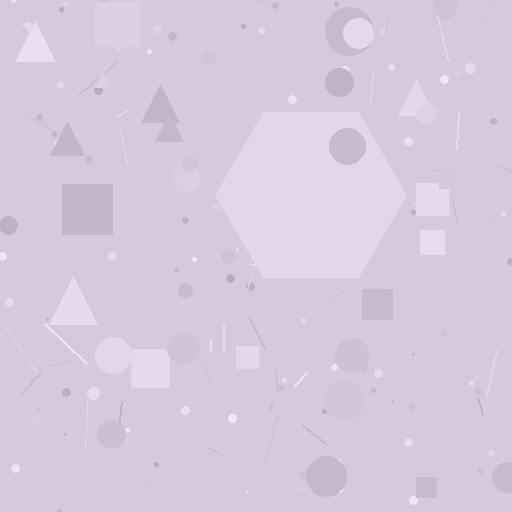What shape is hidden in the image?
A hexagon is hidden in the image.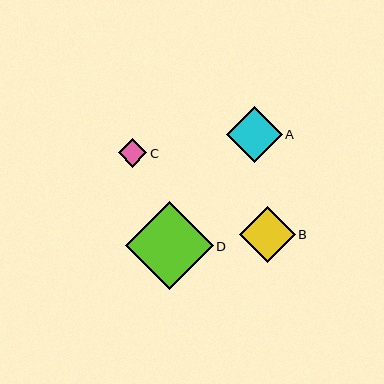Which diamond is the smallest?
Diamond C is the smallest with a size of approximately 29 pixels.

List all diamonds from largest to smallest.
From largest to smallest: D, B, A, C.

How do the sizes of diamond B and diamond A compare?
Diamond B and diamond A are approximately the same size.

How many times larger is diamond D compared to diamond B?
Diamond D is approximately 1.6 times the size of diamond B.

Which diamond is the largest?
Diamond D is the largest with a size of approximately 88 pixels.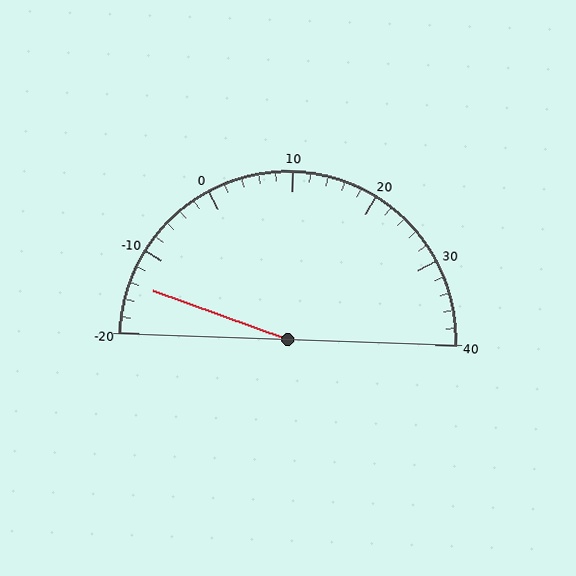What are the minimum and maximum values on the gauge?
The gauge ranges from -20 to 40.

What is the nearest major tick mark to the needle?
The nearest major tick mark is -10.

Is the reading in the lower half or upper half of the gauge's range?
The reading is in the lower half of the range (-20 to 40).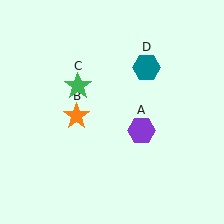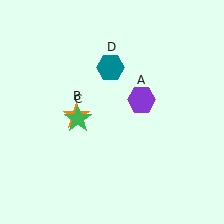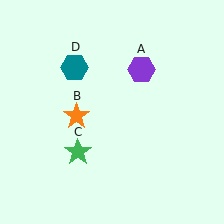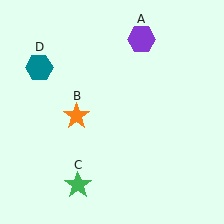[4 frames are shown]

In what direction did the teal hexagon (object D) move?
The teal hexagon (object D) moved left.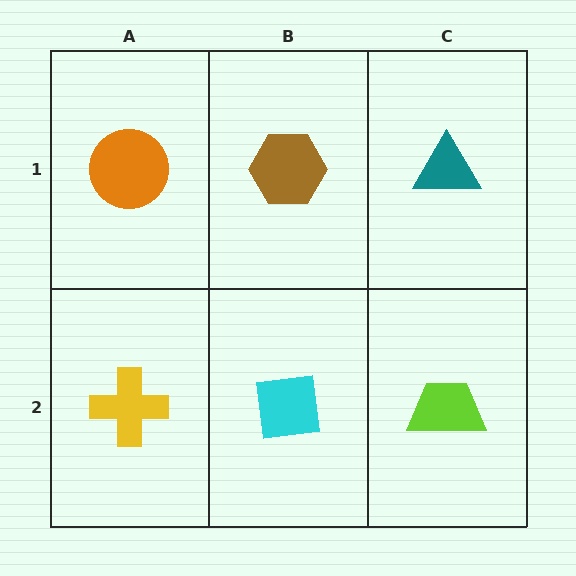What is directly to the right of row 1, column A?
A brown hexagon.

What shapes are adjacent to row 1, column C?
A lime trapezoid (row 2, column C), a brown hexagon (row 1, column B).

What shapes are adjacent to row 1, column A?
A yellow cross (row 2, column A), a brown hexagon (row 1, column B).